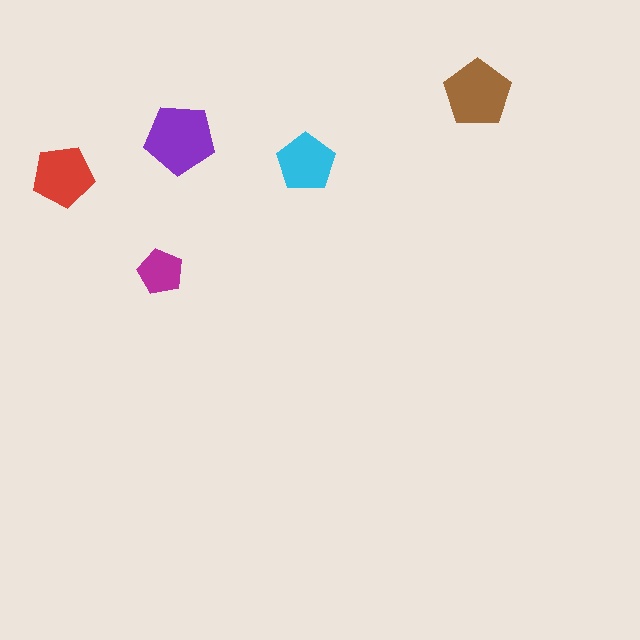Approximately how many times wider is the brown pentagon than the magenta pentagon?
About 1.5 times wider.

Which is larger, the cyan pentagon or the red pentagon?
The red one.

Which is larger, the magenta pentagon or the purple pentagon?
The purple one.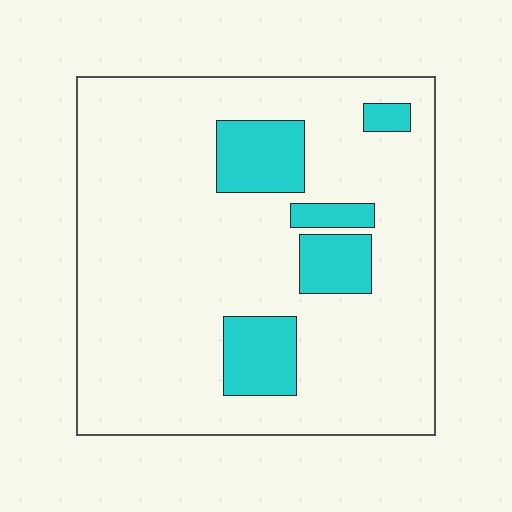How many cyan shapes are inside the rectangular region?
5.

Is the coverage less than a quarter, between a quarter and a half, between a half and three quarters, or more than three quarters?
Less than a quarter.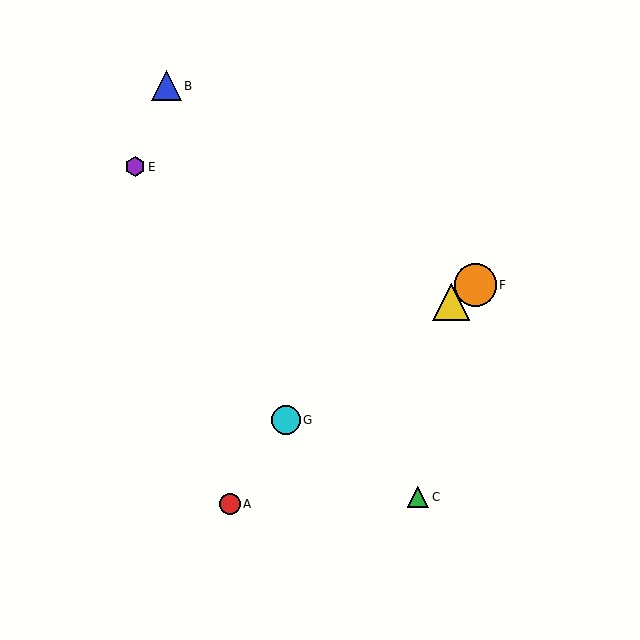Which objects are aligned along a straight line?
Objects D, F, G are aligned along a straight line.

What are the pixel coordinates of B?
Object B is at (166, 86).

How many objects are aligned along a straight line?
3 objects (D, F, G) are aligned along a straight line.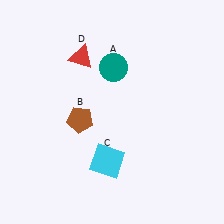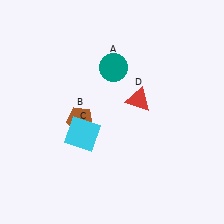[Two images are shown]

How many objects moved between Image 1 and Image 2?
2 objects moved between the two images.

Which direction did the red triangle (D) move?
The red triangle (D) moved right.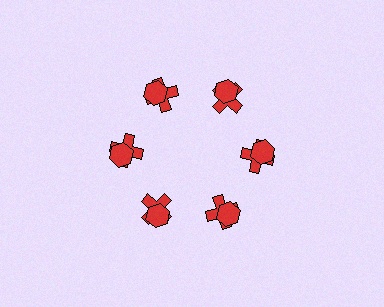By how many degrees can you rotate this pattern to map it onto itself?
The pattern maps onto itself every 60 degrees of rotation.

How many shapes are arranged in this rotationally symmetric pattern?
There are 12 shapes, arranged in 6 groups of 2.